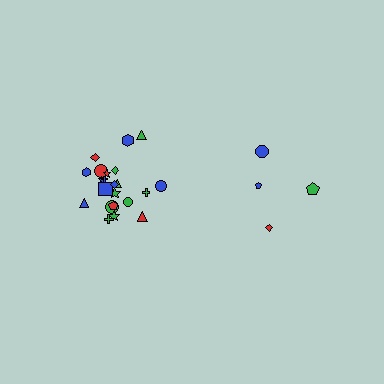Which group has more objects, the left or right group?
The left group.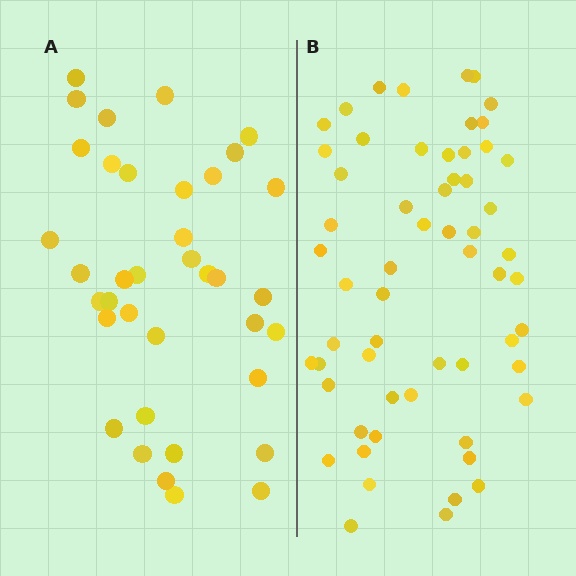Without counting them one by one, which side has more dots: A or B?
Region B (the right region) has more dots.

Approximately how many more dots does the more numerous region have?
Region B has approximately 20 more dots than region A.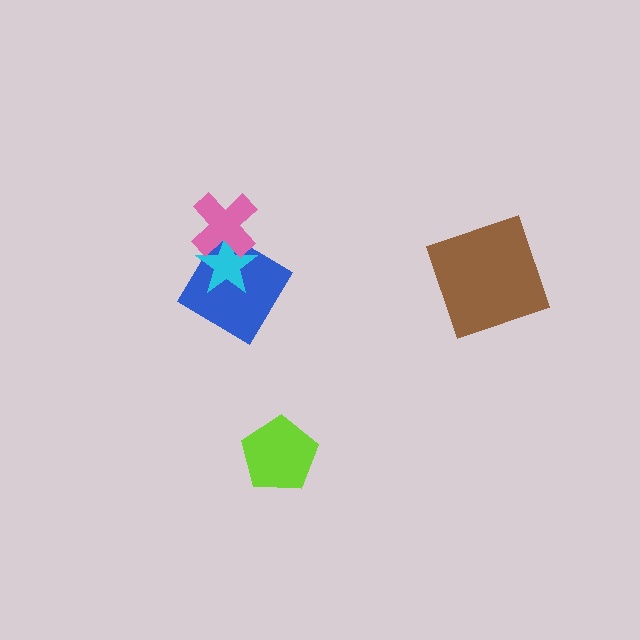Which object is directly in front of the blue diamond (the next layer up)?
The cyan star is directly in front of the blue diamond.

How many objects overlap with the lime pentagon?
0 objects overlap with the lime pentagon.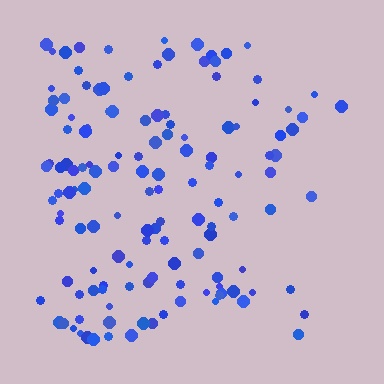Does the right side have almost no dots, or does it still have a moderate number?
Still a moderate number, just noticeably fewer than the left.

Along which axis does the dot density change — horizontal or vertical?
Horizontal.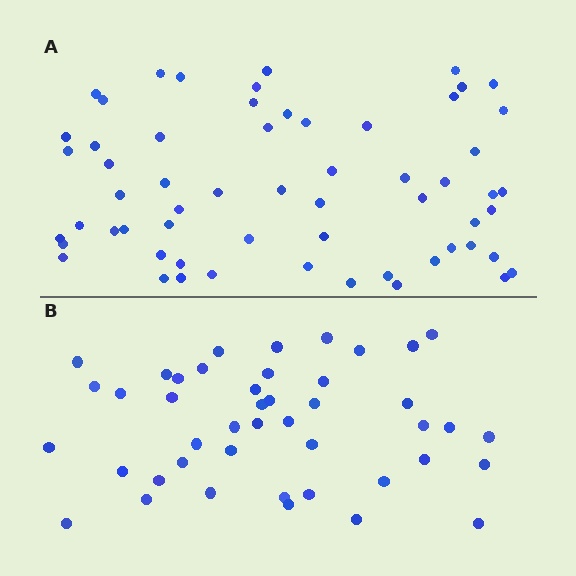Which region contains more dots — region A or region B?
Region A (the top region) has more dots.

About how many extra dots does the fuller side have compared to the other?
Region A has approximately 15 more dots than region B.